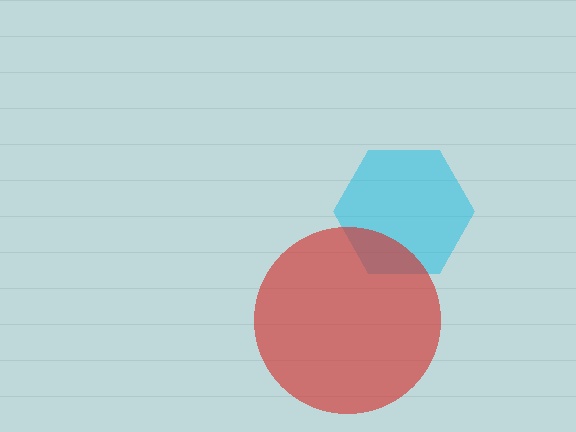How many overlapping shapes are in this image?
There are 2 overlapping shapes in the image.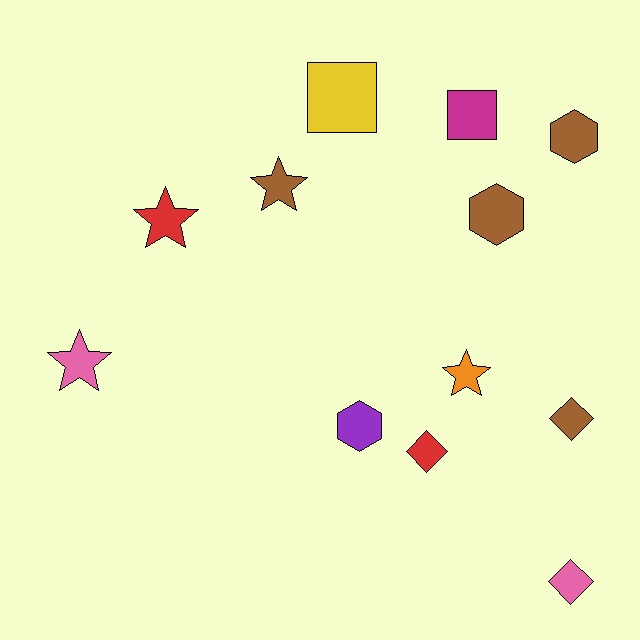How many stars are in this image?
There are 4 stars.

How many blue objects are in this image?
There are no blue objects.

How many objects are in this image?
There are 12 objects.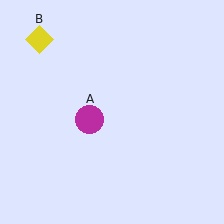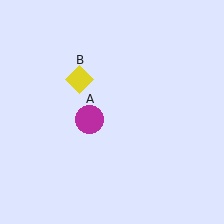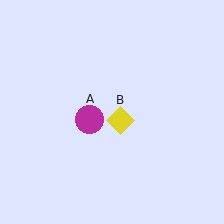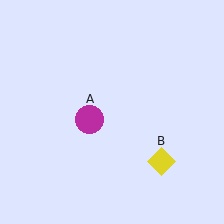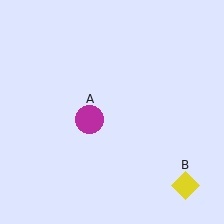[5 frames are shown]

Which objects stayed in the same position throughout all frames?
Magenta circle (object A) remained stationary.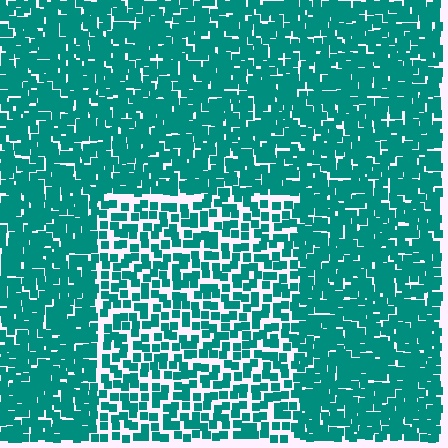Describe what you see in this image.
The image contains small teal elements arranged at two different densities. A rectangle-shaped region is visible where the elements are less densely packed than the surrounding area.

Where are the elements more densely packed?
The elements are more densely packed outside the rectangle boundary.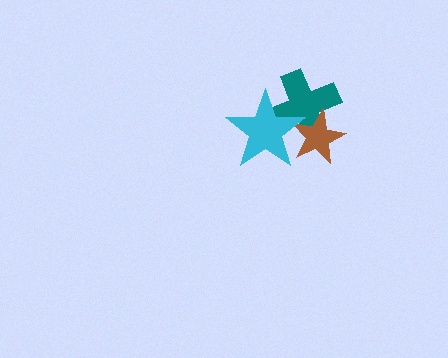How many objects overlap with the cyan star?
2 objects overlap with the cyan star.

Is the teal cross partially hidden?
Yes, it is partially covered by another shape.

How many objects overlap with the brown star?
2 objects overlap with the brown star.